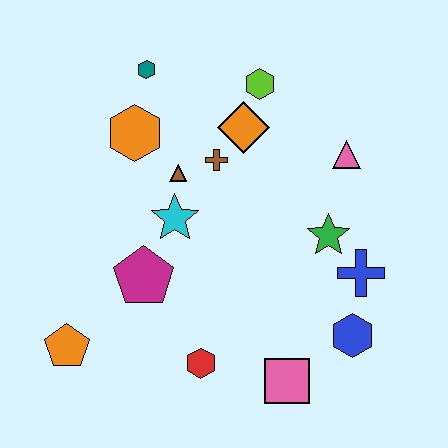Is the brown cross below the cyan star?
No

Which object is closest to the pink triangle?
The green star is closest to the pink triangle.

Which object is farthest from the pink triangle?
The orange pentagon is farthest from the pink triangle.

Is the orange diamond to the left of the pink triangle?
Yes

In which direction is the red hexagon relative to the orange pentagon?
The red hexagon is to the right of the orange pentagon.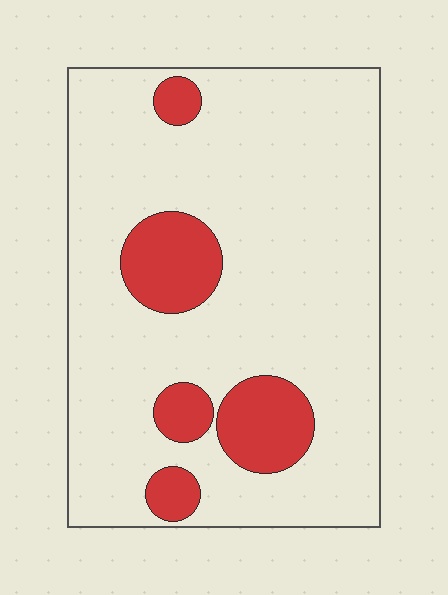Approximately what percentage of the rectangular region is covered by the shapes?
Approximately 15%.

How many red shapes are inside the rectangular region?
5.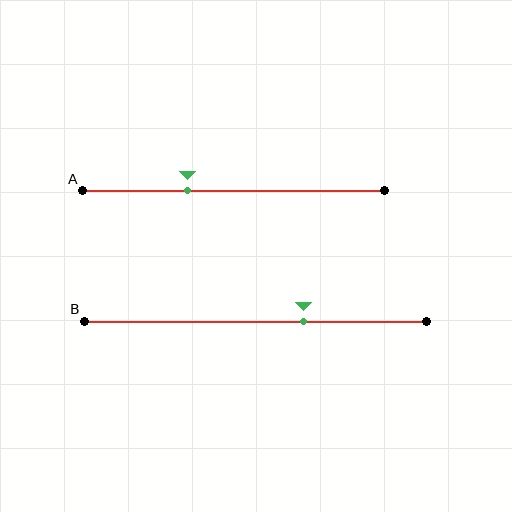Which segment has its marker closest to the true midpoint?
Segment B has its marker closest to the true midpoint.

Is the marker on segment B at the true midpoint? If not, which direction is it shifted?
No, the marker on segment B is shifted to the right by about 14% of the segment length.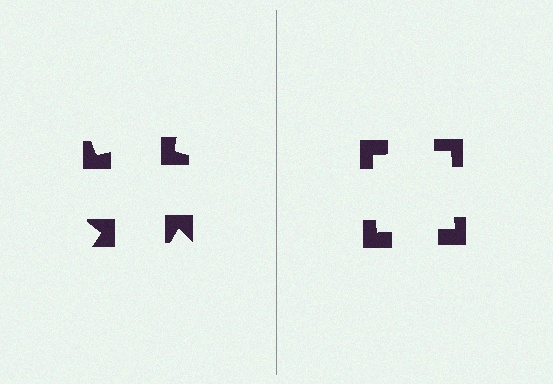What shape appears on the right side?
An illusory square.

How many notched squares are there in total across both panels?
8 — 4 on each side.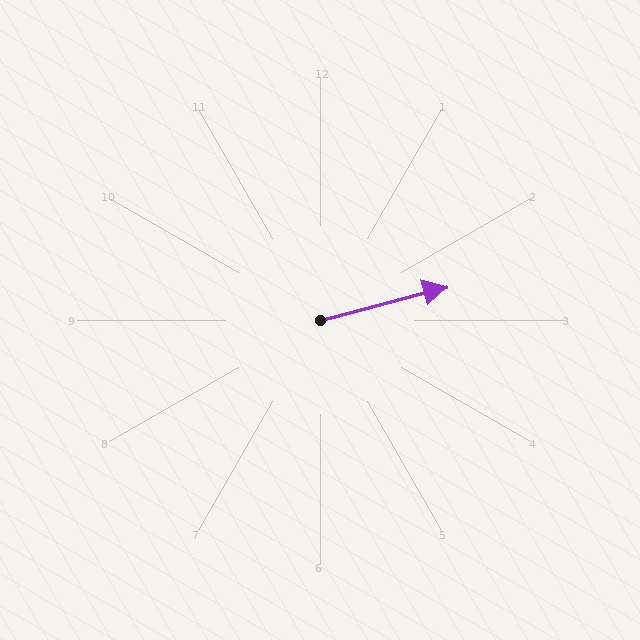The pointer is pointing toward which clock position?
Roughly 3 o'clock.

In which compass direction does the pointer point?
East.